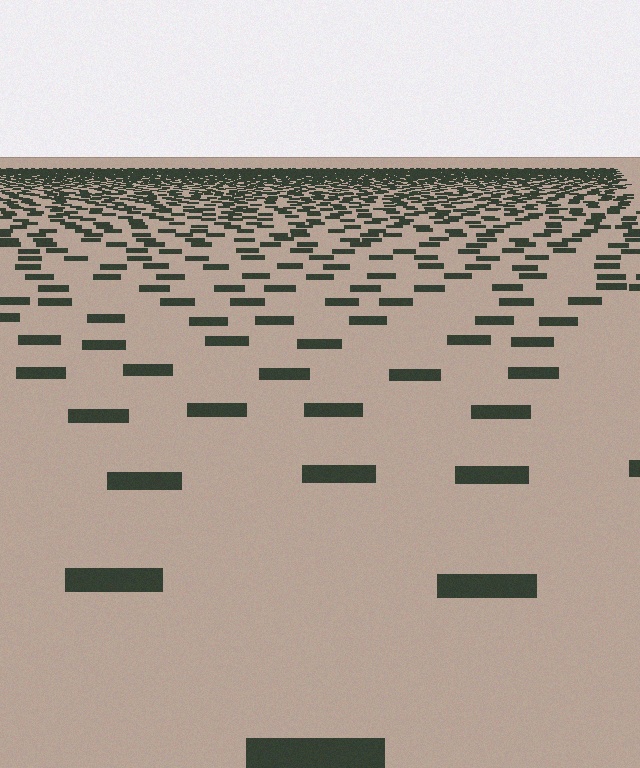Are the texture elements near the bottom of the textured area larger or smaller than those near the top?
Larger. Near the bottom, elements are closer to the viewer and appear at a bigger on-screen size.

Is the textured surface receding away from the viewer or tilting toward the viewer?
The surface is receding away from the viewer. Texture elements get smaller and denser toward the top.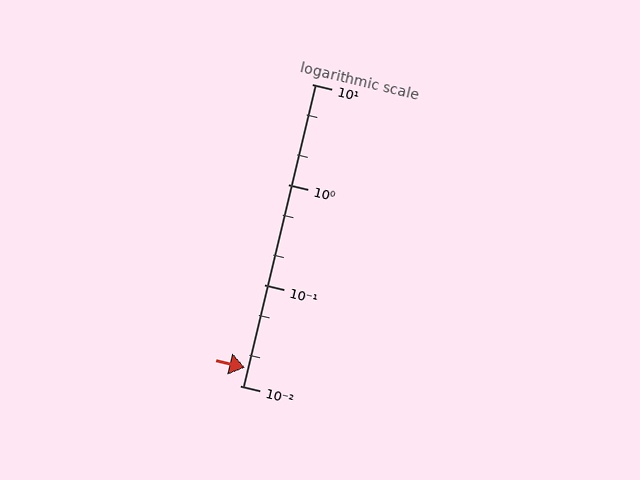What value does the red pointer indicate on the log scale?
The pointer indicates approximately 0.015.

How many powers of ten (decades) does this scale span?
The scale spans 3 decades, from 0.01 to 10.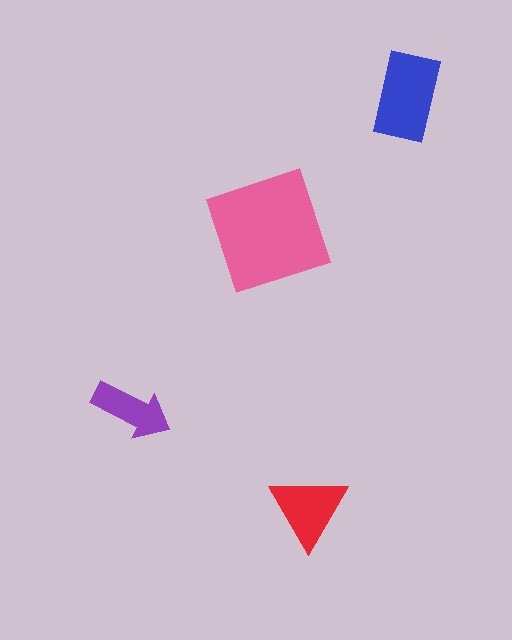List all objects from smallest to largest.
The purple arrow, the red triangle, the blue rectangle, the pink square.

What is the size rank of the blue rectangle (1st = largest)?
2nd.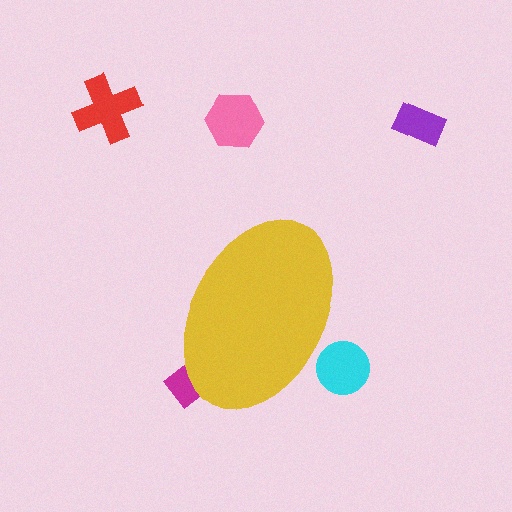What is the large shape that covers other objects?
A yellow ellipse.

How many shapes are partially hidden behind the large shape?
2 shapes are partially hidden.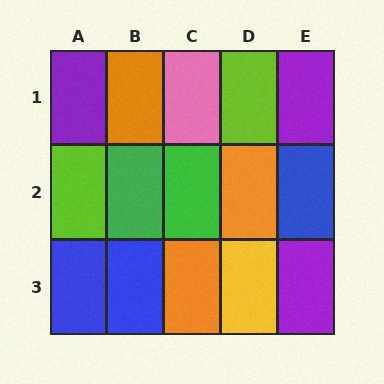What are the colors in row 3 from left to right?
Blue, blue, orange, yellow, purple.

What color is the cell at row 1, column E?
Purple.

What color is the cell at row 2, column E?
Blue.